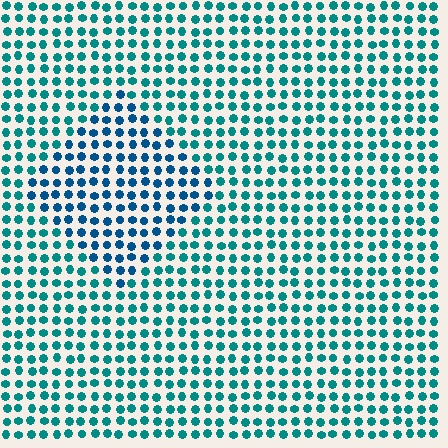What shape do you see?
I see a diamond.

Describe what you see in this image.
The image is filled with small teal elements in a uniform arrangement. A diamond-shaped region is visible where the elements are tinted to a slightly different hue, forming a subtle color boundary.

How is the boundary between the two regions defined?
The boundary is defined purely by a slight shift in hue (about 28 degrees). Spacing, size, and orientation are identical on both sides.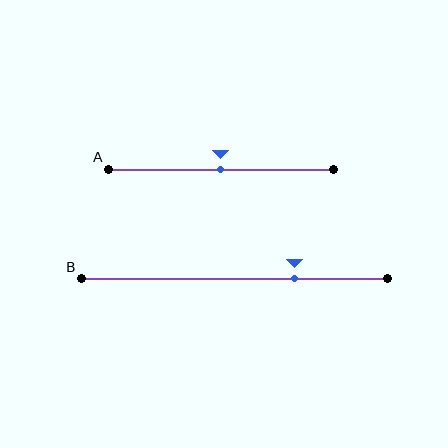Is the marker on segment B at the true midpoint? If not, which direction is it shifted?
No, the marker on segment B is shifted to the right by about 20% of the segment length.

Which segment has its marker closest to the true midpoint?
Segment A has its marker closest to the true midpoint.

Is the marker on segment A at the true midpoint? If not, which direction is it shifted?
Yes, the marker on segment A is at the true midpoint.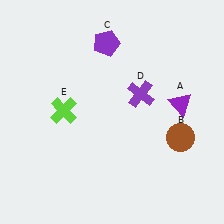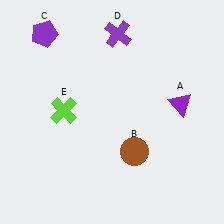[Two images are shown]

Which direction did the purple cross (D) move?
The purple cross (D) moved up.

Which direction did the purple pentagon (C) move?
The purple pentagon (C) moved left.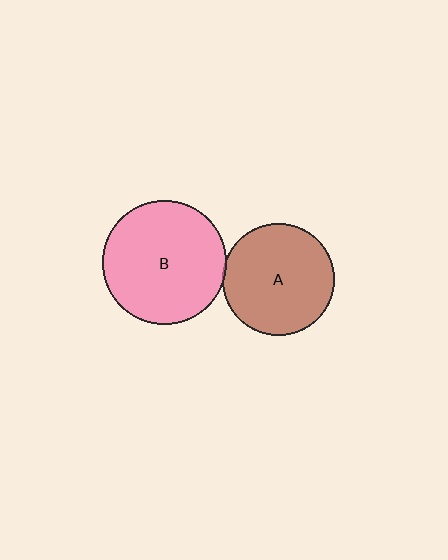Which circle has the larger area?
Circle B (pink).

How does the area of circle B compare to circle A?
Approximately 1.2 times.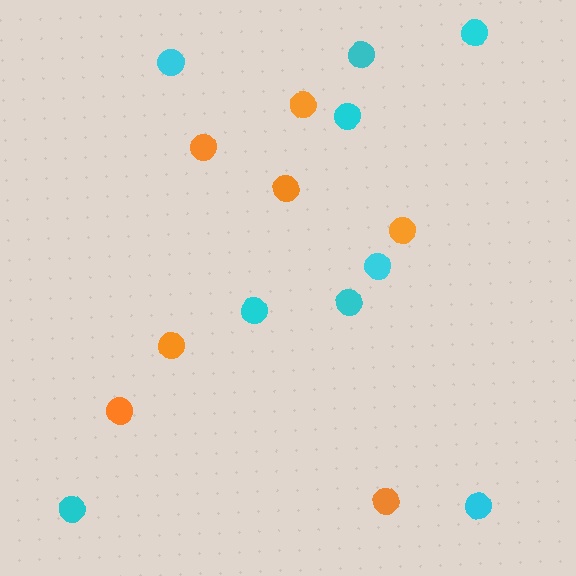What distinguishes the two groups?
There are 2 groups: one group of orange circles (7) and one group of cyan circles (9).